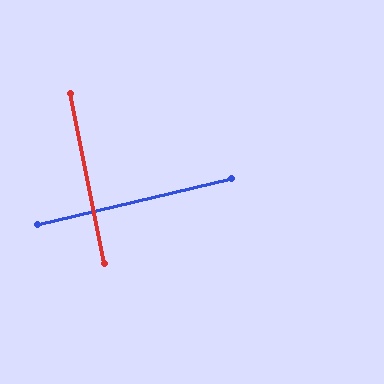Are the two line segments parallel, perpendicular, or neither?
Perpendicular — they meet at approximately 88°.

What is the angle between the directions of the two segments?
Approximately 88 degrees.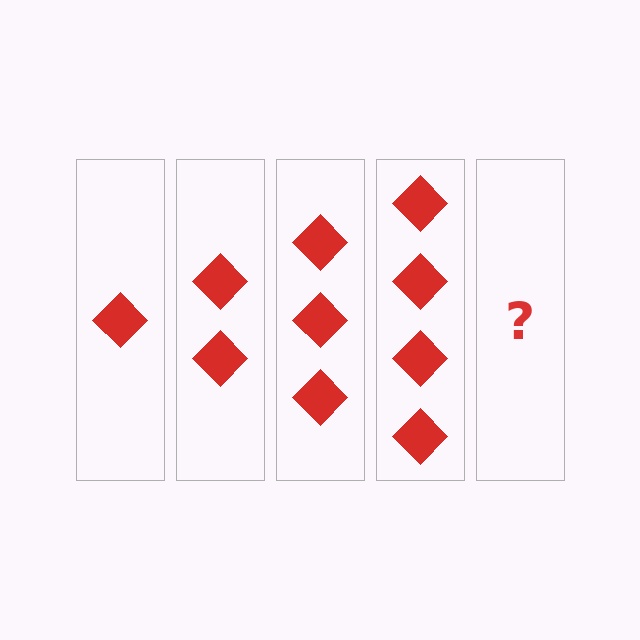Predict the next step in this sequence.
The next step is 5 diamonds.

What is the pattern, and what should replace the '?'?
The pattern is that each step adds one more diamond. The '?' should be 5 diamonds.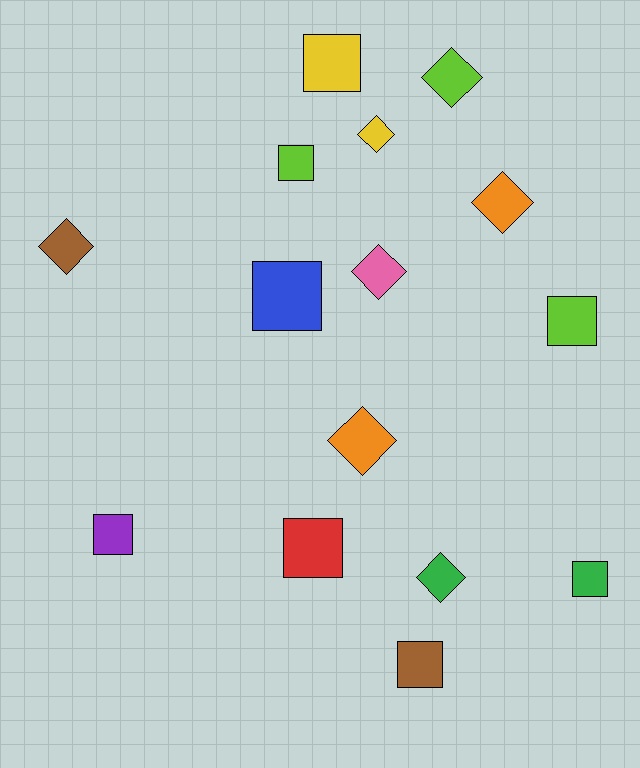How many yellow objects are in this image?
There are 2 yellow objects.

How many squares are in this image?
There are 8 squares.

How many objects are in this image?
There are 15 objects.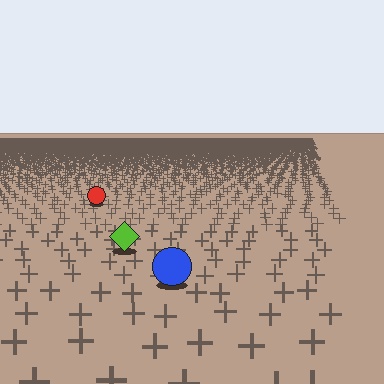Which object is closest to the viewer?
The blue circle is closest. The texture marks near it are larger and more spread out.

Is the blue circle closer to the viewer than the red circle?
Yes. The blue circle is closer — you can tell from the texture gradient: the ground texture is coarser near it.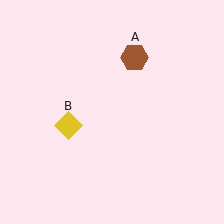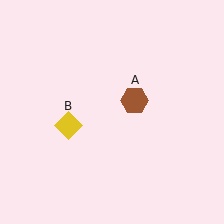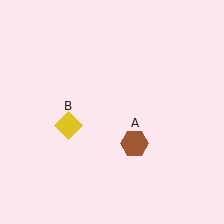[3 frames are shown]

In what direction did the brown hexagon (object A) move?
The brown hexagon (object A) moved down.